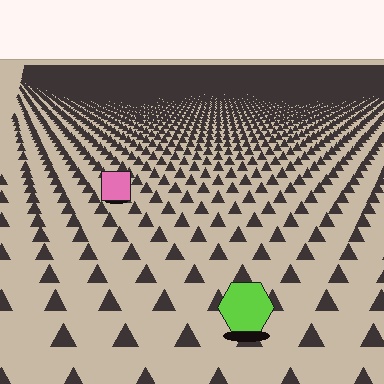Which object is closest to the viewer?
The lime hexagon is closest. The texture marks near it are larger and more spread out.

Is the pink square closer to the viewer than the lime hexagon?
No. The lime hexagon is closer — you can tell from the texture gradient: the ground texture is coarser near it.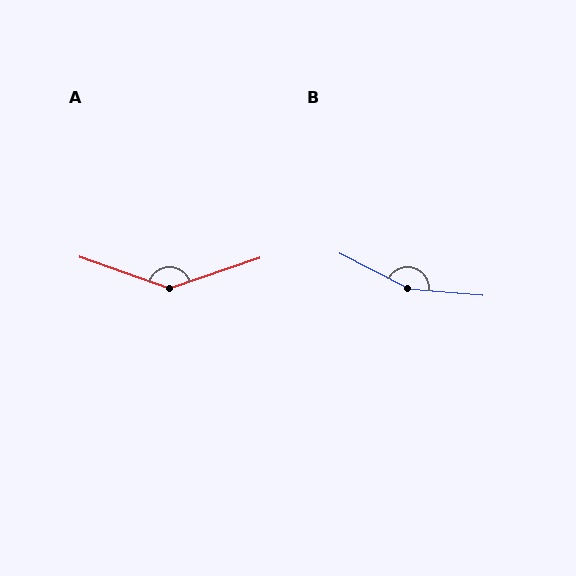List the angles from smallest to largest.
A (142°), B (158°).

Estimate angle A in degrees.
Approximately 142 degrees.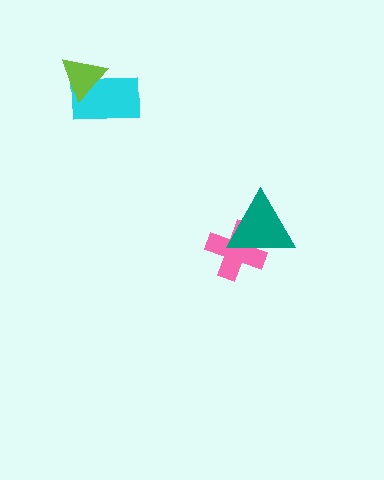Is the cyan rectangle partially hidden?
Yes, it is partially covered by another shape.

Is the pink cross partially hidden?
Yes, it is partially covered by another shape.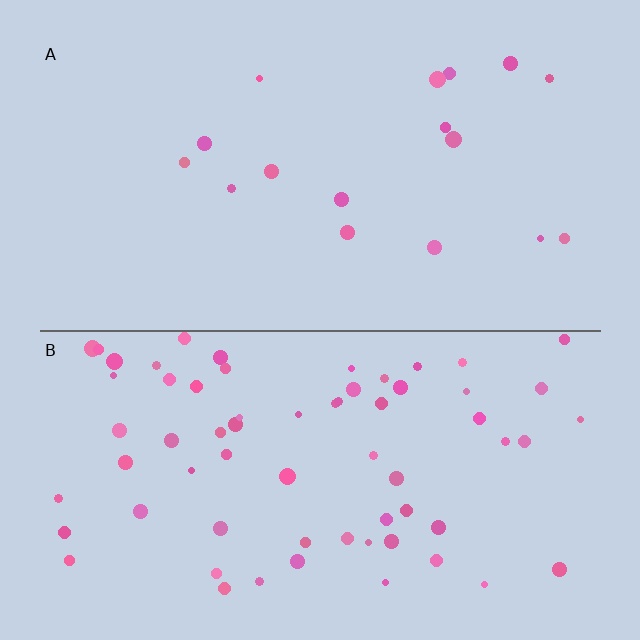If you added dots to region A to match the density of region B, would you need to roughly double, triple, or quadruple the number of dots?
Approximately quadruple.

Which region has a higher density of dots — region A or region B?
B (the bottom).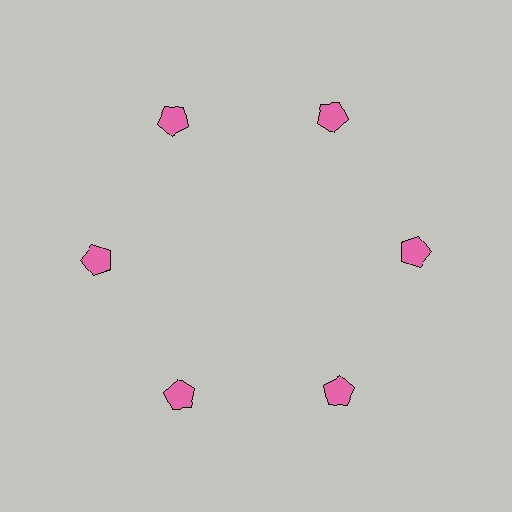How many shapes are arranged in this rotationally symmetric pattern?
There are 6 shapes, arranged in 6 groups of 1.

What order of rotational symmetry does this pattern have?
This pattern has 6-fold rotational symmetry.